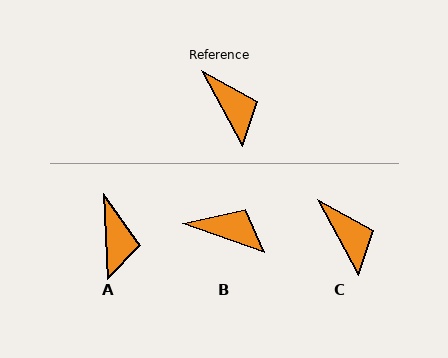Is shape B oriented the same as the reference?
No, it is off by about 42 degrees.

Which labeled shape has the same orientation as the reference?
C.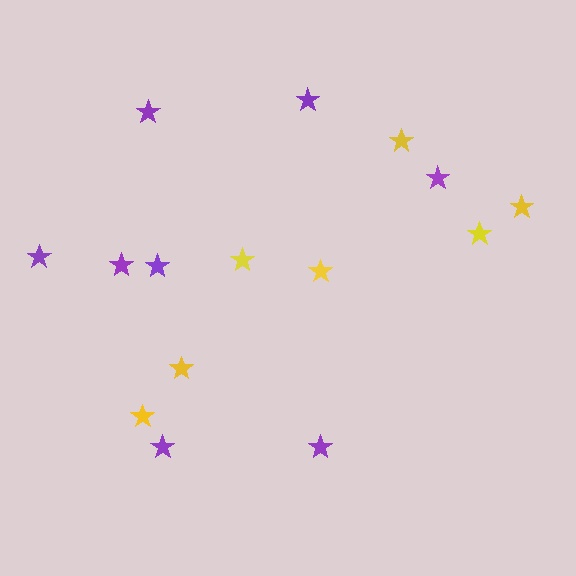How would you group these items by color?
There are 2 groups: one group of purple stars (8) and one group of yellow stars (7).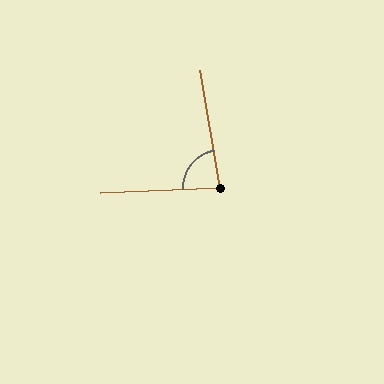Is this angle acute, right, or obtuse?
It is acute.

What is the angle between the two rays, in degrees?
Approximately 83 degrees.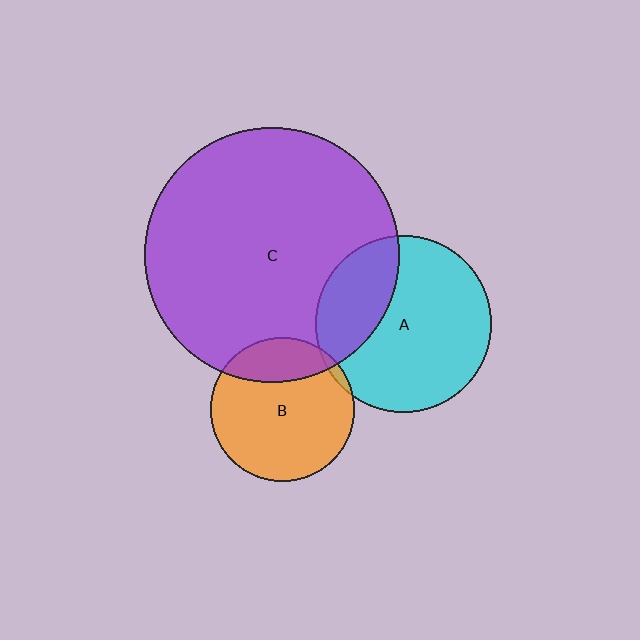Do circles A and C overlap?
Yes.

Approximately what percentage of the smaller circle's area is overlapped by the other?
Approximately 30%.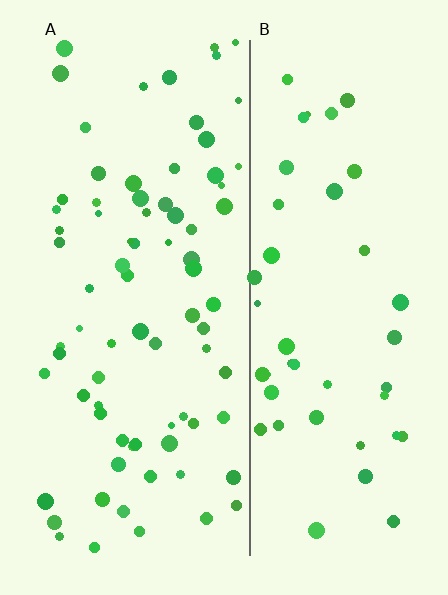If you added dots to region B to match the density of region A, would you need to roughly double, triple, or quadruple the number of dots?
Approximately double.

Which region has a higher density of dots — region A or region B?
A (the left).